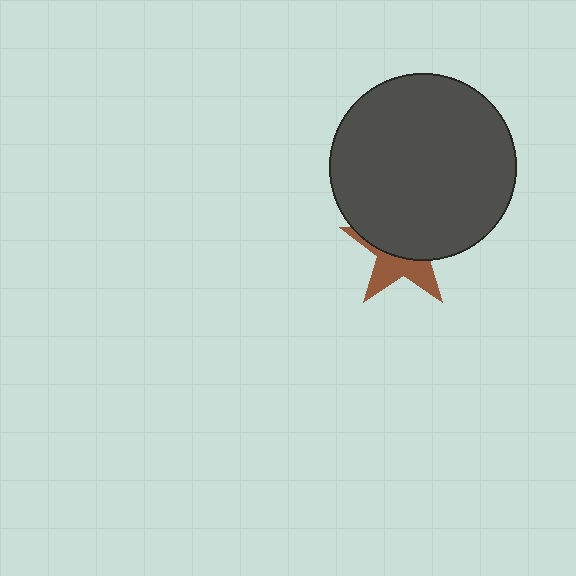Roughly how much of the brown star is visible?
A small part of it is visible (roughly 40%).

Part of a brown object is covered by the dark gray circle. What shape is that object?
It is a star.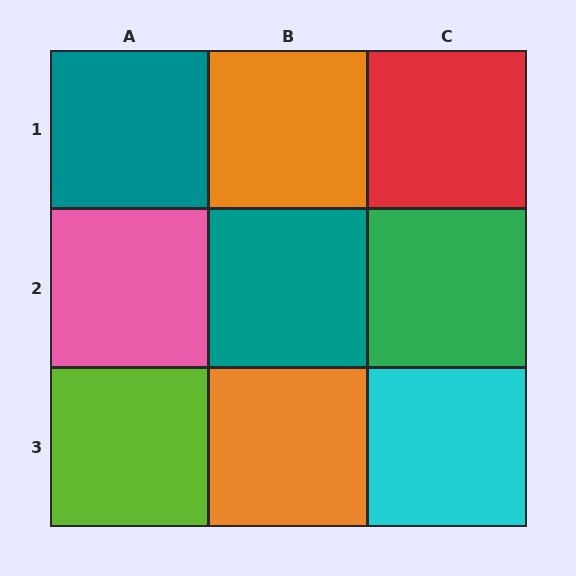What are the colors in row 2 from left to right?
Pink, teal, green.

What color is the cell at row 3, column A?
Lime.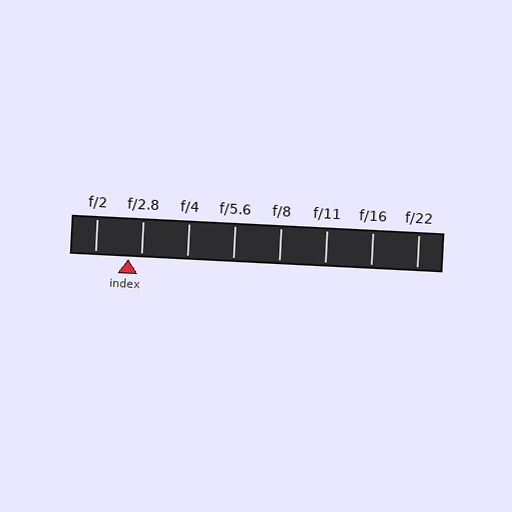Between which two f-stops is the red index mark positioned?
The index mark is between f/2 and f/2.8.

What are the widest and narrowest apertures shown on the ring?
The widest aperture shown is f/2 and the narrowest is f/22.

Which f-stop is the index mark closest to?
The index mark is closest to f/2.8.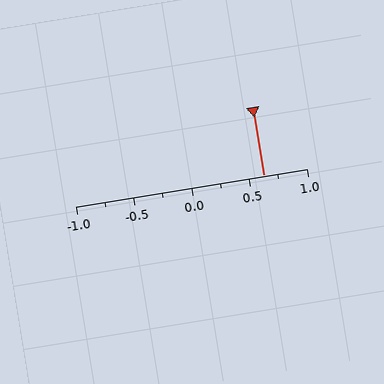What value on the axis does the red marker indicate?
The marker indicates approximately 0.62.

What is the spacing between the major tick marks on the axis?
The major ticks are spaced 0.5 apart.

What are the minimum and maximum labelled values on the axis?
The axis runs from -1.0 to 1.0.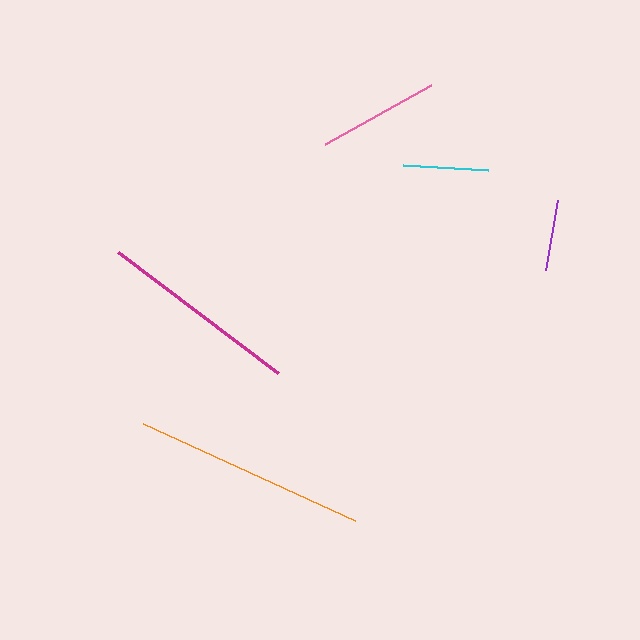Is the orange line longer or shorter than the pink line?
The orange line is longer than the pink line.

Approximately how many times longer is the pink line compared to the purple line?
The pink line is approximately 1.7 times the length of the purple line.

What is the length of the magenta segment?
The magenta segment is approximately 200 pixels long.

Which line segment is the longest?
The orange line is the longest at approximately 233 pixels.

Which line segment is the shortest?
The purple line is the shortest at approximately 71 pixels.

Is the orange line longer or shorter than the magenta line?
The orange line is longer than the magenta line.